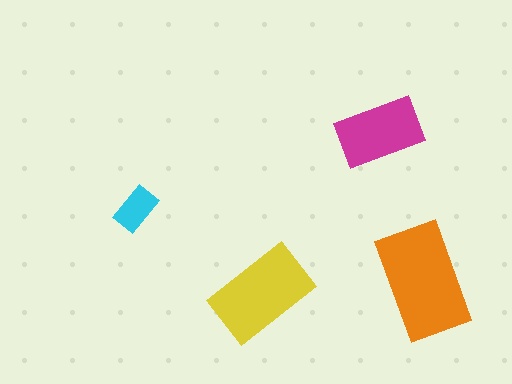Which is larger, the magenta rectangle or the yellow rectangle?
The yellow one.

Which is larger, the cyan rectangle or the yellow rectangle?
The yellow one.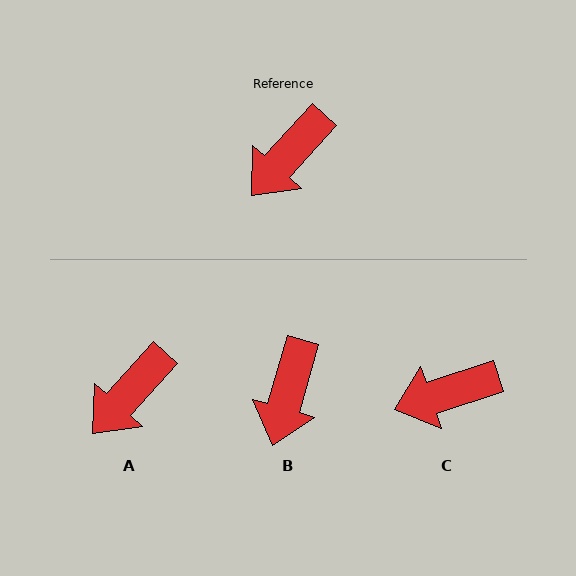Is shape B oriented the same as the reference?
No, it is off by about 26 degrees.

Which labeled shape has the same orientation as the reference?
A.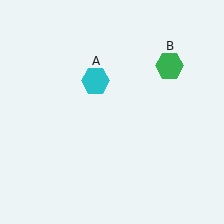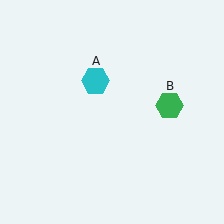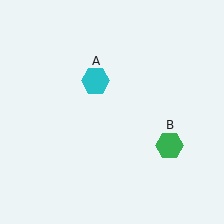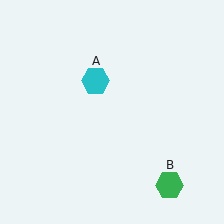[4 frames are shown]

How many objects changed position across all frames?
1 object changed position: green hexagon (object B).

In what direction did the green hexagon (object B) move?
The green hexagon (object B) moved down.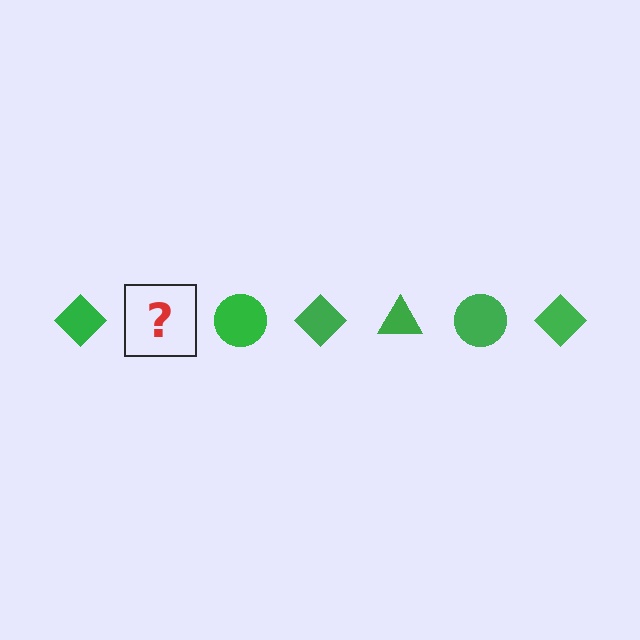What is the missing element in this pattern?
The missing element is a green triangle.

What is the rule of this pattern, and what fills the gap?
The rule is that the pattern cycles through diamond, triangle, circle shapes in green. The gap should be filled with a green triangle.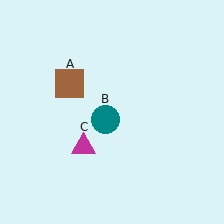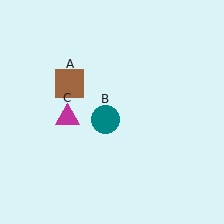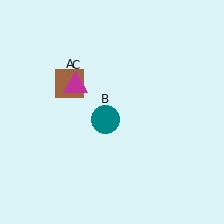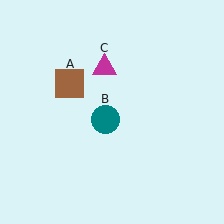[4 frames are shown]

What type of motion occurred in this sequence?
The magenta triangle (object C) rotated clockwise around the center of the scene.